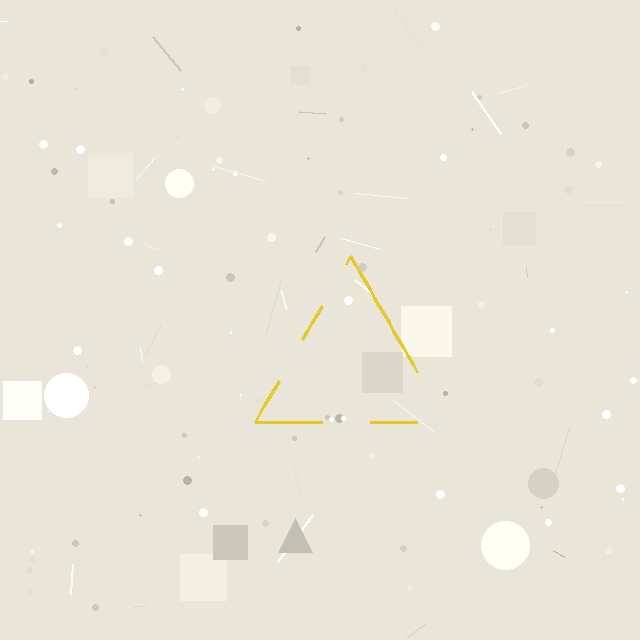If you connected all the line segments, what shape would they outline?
They would outline a triangle.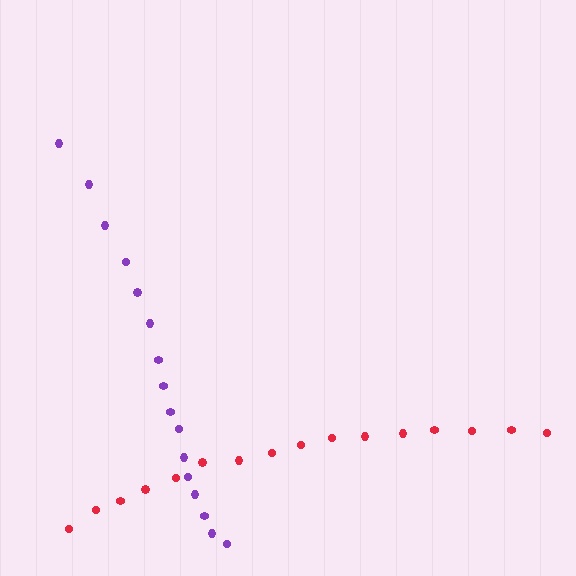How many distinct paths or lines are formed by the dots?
There are 2 distinct paths.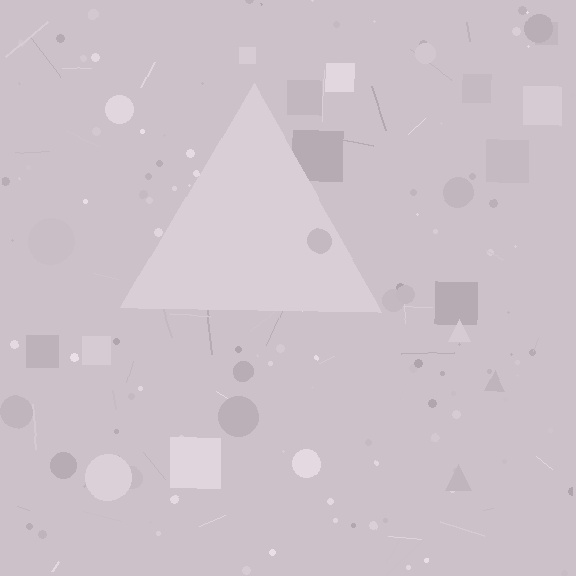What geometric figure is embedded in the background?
A triangle is embedded in the background.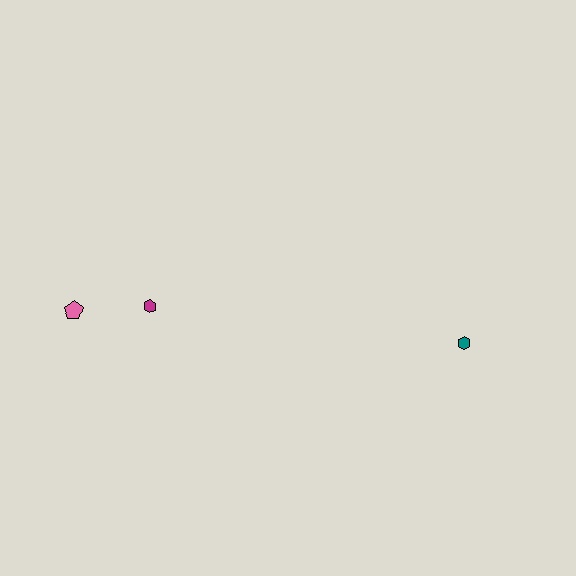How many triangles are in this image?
There are no triangles.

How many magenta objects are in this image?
There is 1 magenta object.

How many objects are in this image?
There are 3 objects.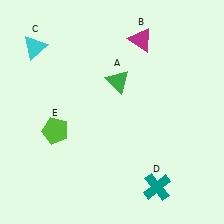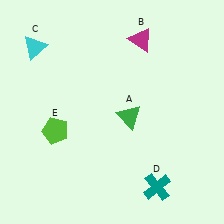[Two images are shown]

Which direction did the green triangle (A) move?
The green triangle (A) moved down.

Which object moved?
The green triangle (A) moved down.